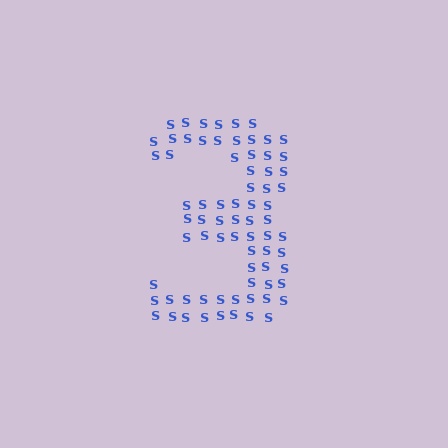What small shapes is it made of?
It is made of small letter S's.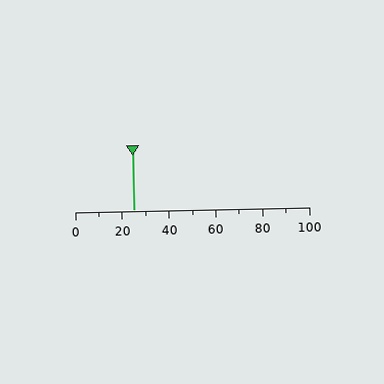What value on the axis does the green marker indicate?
The marker indicates approximately 25.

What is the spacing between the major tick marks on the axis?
The major ticks are spaced 20 apart.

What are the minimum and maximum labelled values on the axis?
The axis runs from 0 to 100.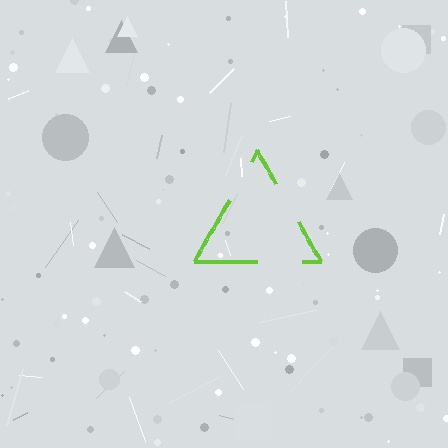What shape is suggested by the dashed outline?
The dashed outline suggests a triangle.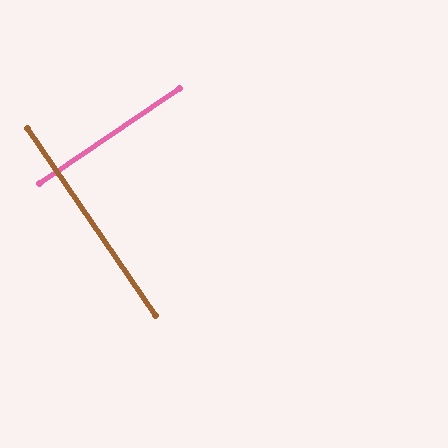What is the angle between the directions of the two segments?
Approximately 90 degrees.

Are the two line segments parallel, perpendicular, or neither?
Perpendicular — they meet at approximately 90°.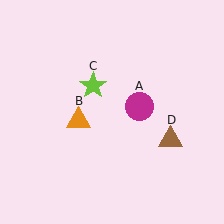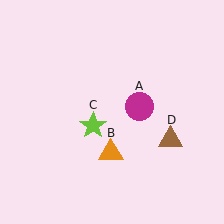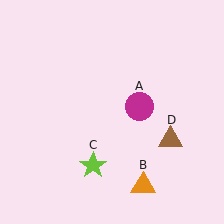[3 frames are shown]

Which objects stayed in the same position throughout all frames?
Magenta circle (object A) and brown triangle (object D) remained stationary.